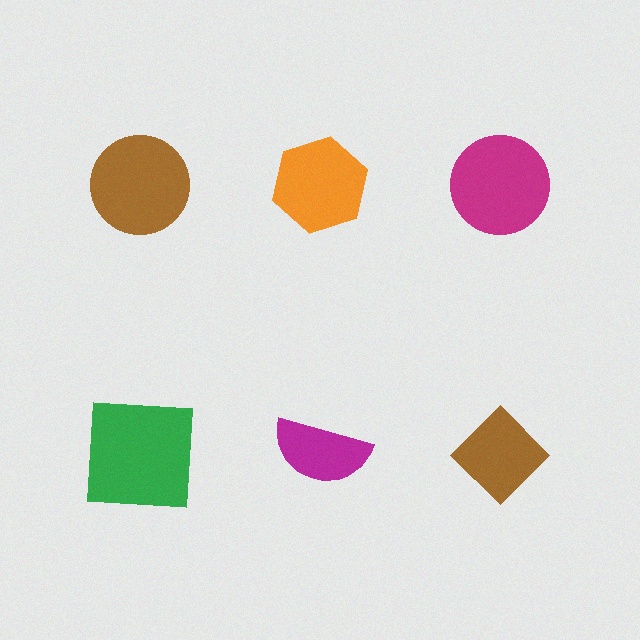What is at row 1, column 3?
A magenta circle.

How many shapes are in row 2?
3 shapes.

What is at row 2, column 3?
A brown diamond.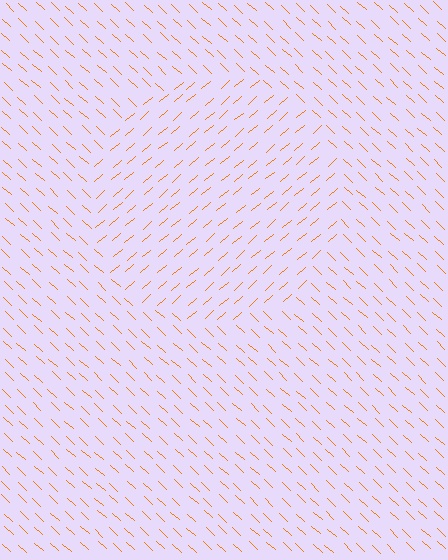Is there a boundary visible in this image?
Yes, there is a texture boundary formed by a change in line orientation.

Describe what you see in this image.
The image is filled with small orange line segments. A circle region in the image has lines oriented differently from the surrounding lines, creating a visible texture boundary.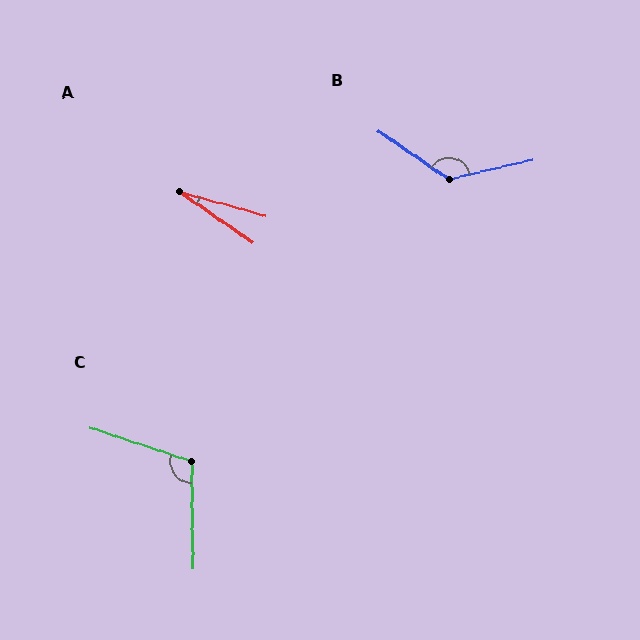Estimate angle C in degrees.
Approximately 109 degrees.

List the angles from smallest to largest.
A (19°), C (109°), B (133°).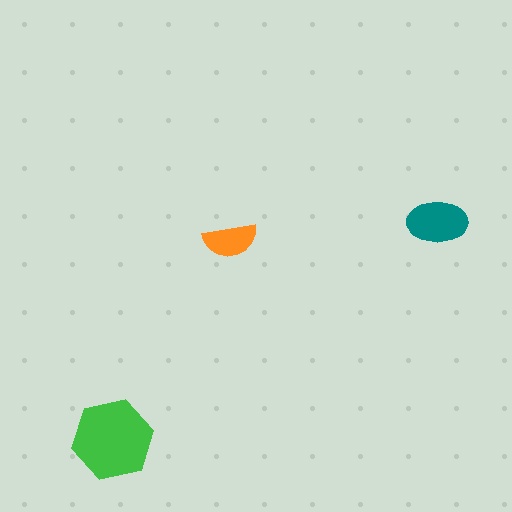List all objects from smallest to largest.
The orange semicircle, the teal ellipse, the green hexagon.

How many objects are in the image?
There are 3 objects in the image.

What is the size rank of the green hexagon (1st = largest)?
1st.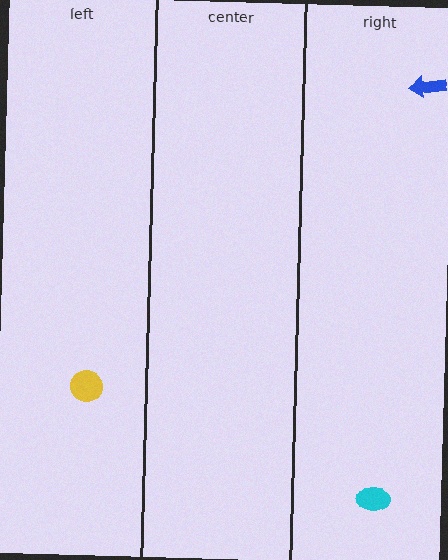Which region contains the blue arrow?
The right region.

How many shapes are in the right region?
2.